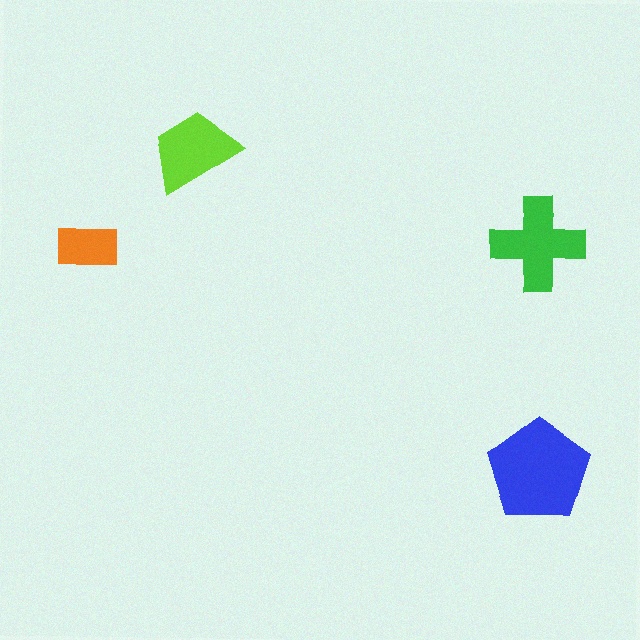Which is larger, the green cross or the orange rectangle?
The green cross.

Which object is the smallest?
The orange rectangle.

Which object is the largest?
The blue pentagon.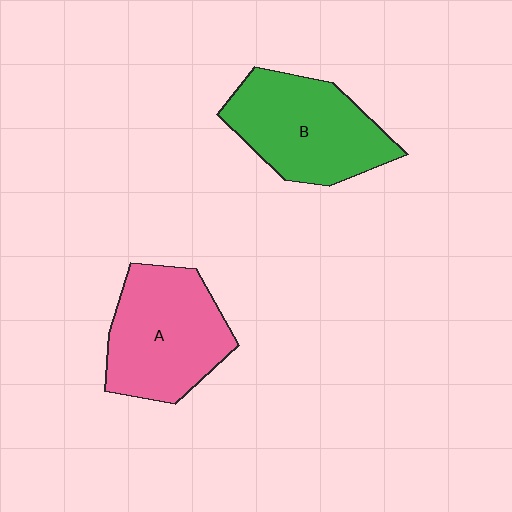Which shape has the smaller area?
Shape A (pink).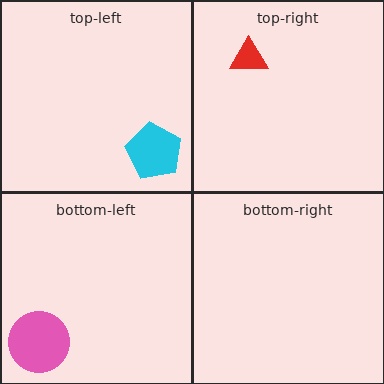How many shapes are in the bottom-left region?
1.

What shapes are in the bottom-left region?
The pink circle.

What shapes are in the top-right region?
The red triangle.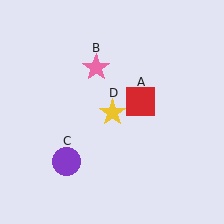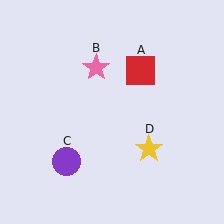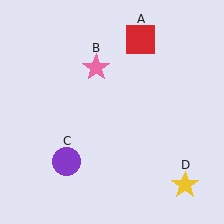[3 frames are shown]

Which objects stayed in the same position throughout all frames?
Pink star (object B) and purple circle (object C) remained stationary.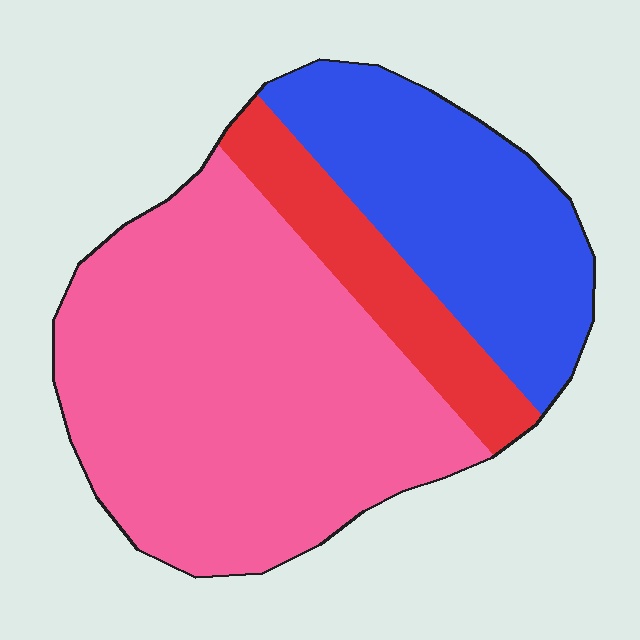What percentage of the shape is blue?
Blue takes up about one quarter (1/4) of the shape.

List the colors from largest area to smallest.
From largest to smallest: pink, blue, red.